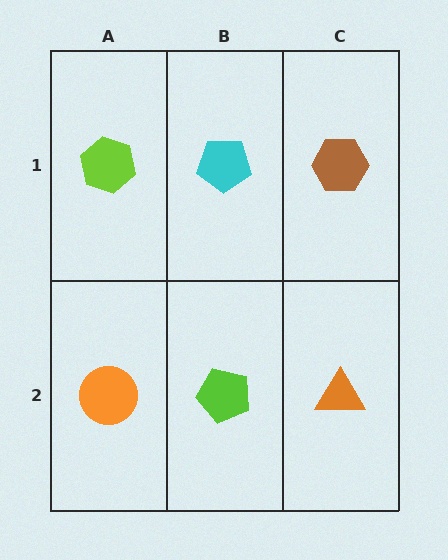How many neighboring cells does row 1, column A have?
2.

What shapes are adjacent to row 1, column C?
An orange triangle (row 2, column C), a cyan pentagon (row 1, column B).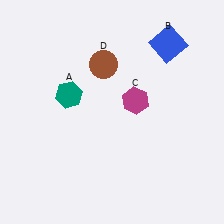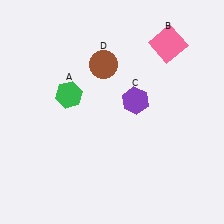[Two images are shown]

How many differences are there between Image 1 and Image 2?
There are 3 differences between the two images.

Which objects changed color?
A changed from teal to green. B changed from blue to pink. C changed from magenta to purple.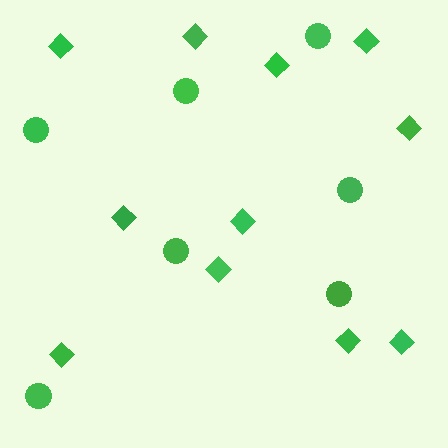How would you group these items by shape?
There are 2 groups: one group of circles (7) and one group of diamonds (11).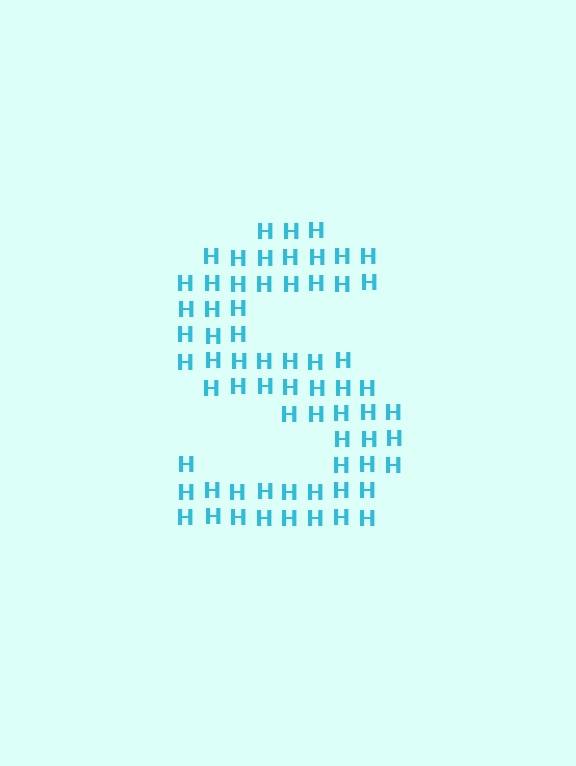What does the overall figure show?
The overall figure shows the letter S.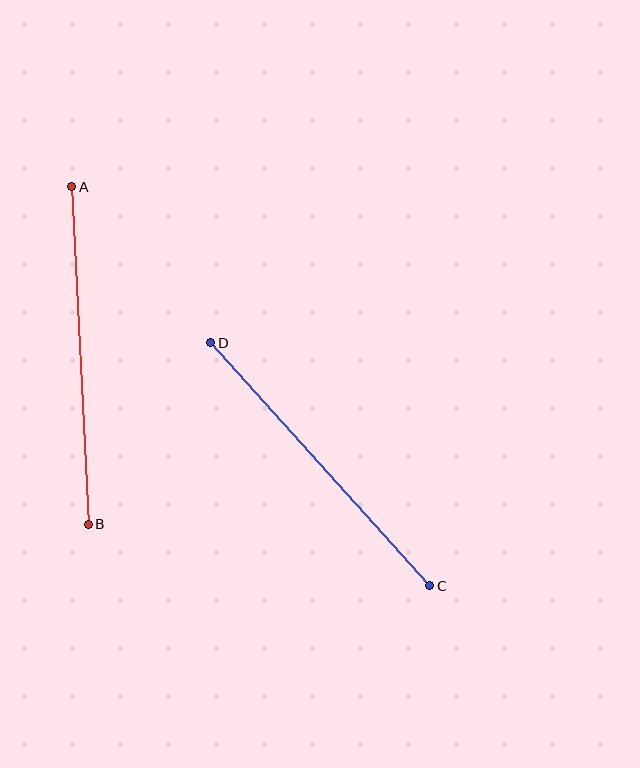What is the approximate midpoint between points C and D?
The midpoint is at approximately (320, 464) pixels.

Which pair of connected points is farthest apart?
Points A and B are farthest apart.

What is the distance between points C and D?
The distance is approximately 327 pixels.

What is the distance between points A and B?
The distance is approximately 338 pixels.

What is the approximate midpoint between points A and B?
The midpoint is at approximately (80, 356) pixels.